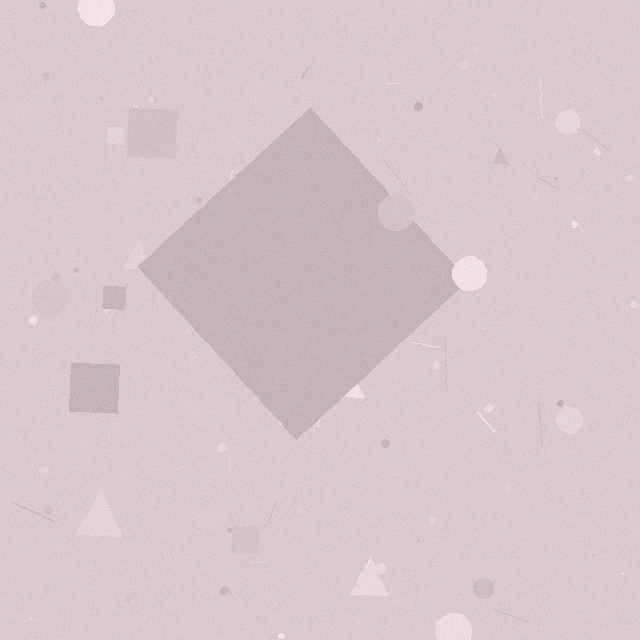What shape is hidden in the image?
A diamond is hidden in the image.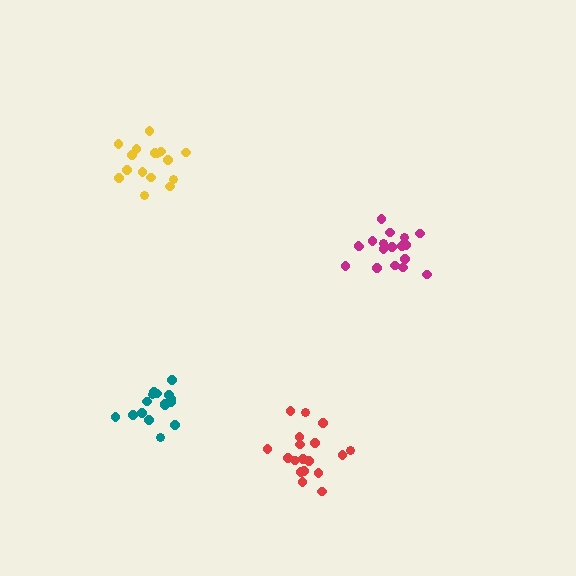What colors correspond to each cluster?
The clusters are colored: yellow, red, magenta, teal.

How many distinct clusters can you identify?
There are 4 distinct clusters.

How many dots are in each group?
Group 1: 16 dots, Group 2: 18 dots, Group 3: 18 dots, Group 4: 16 dots (68 total).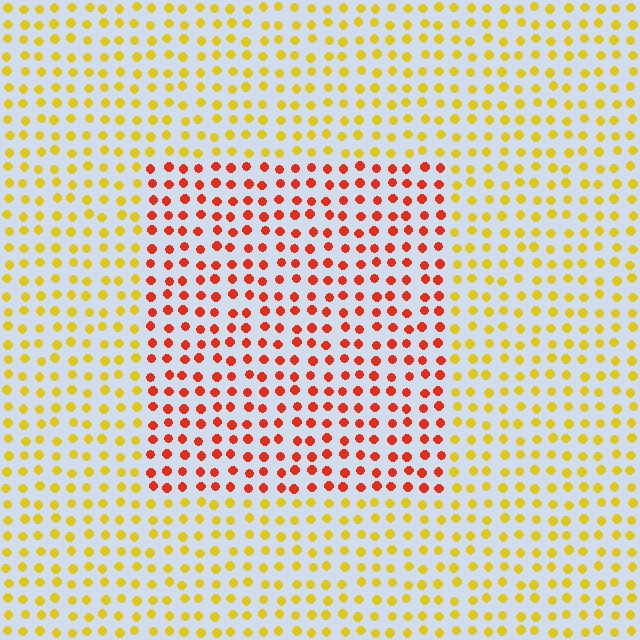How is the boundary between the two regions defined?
The boundary is defined purely by a slight shift in hue (about 47 degrees). Spacing, size, and orientation are identical on both sides.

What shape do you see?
I see a rectangle.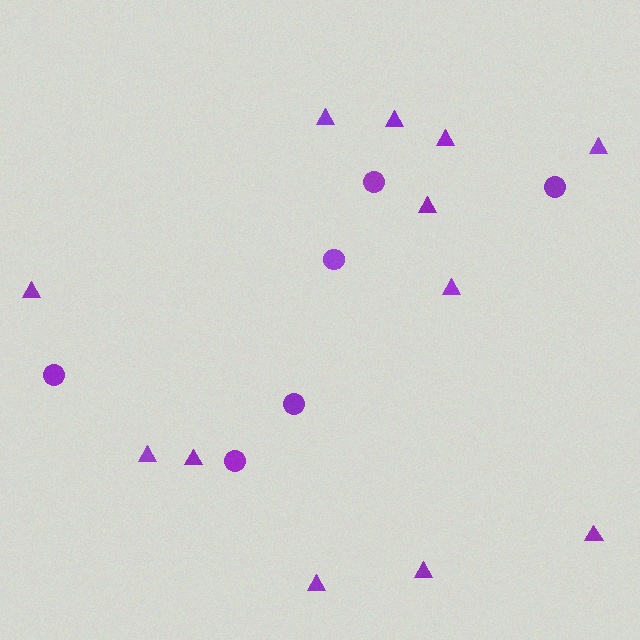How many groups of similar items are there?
There are 2 groups: one group of triangles (12) and one group of circles (6).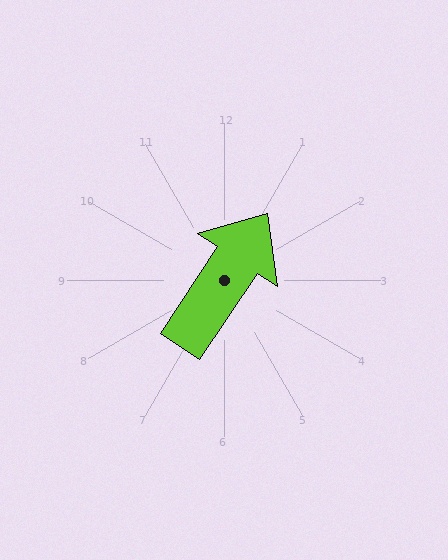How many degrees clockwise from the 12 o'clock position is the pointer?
Approximately 33 degrees.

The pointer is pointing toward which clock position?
Roughly 1 o'clock.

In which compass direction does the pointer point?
Northeast.